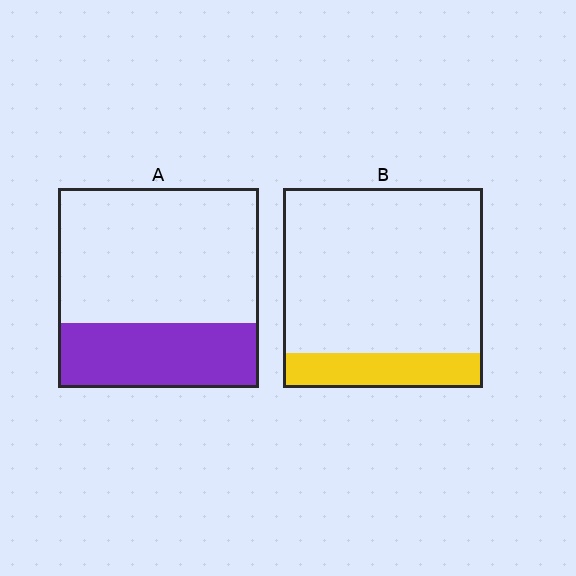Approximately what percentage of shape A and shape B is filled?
A is approximately 30% and B is approximately 20%.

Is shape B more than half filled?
No.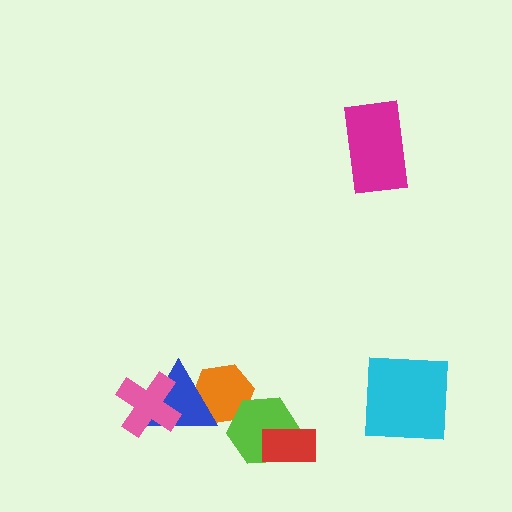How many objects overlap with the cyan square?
0 objects overlap with the cyan square.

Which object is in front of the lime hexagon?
The red rectangle is in front of the lime hexagon.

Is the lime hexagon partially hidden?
Yes, it is partially covered by another shape.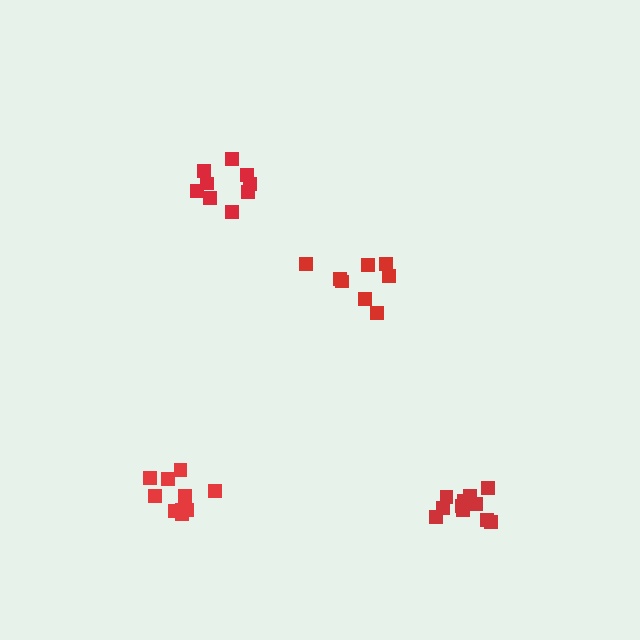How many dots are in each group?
Group 1: 8 dots, Group 2: 11 dots, Group 3: 10 dots, Group 4: 9 dots (38 total).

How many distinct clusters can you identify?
There are 4 distinct clusters.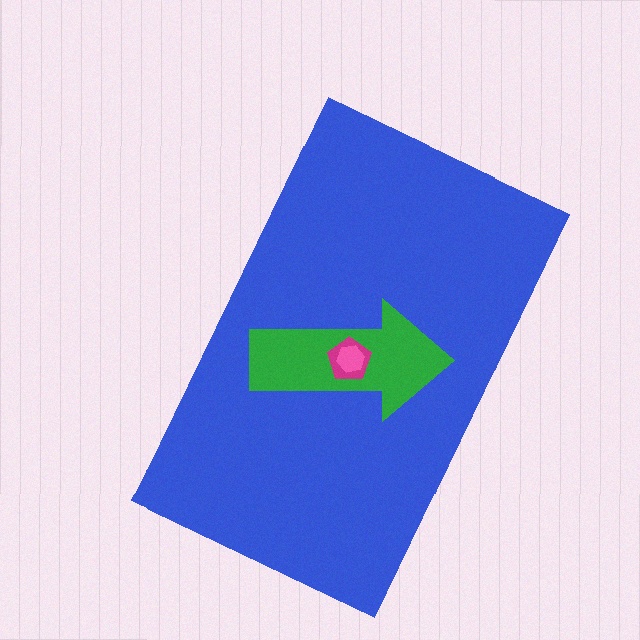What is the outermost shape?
The blue rectangle.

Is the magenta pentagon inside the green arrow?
Yes.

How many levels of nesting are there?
4.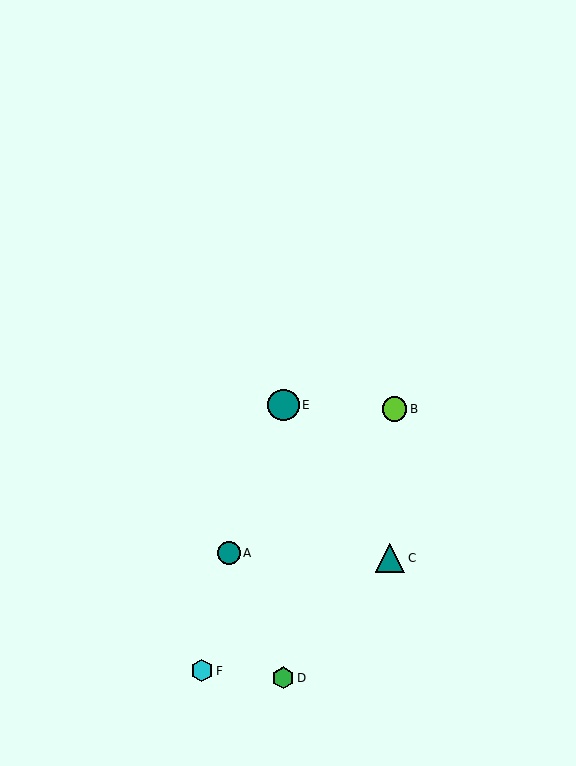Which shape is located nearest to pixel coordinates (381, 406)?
The lime circle (labeled B) at (394, 409) is nearest to that location.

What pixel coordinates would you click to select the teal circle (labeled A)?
Click at (229, 553) to select the teal circle A.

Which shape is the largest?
The teal circle (labeled E) is the largest.